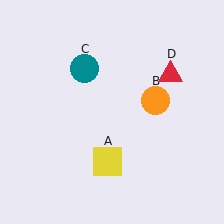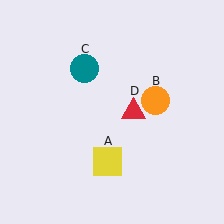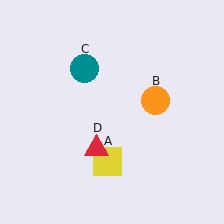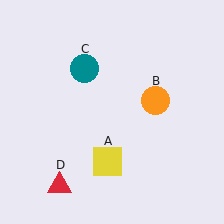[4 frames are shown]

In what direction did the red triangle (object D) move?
The red triangle (object D) moved down and to the left.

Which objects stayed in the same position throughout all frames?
Yellow square (object A) and orange circle (object B) and teal circle (object C) remained stationary.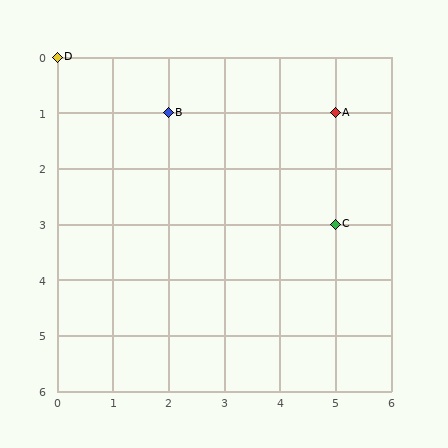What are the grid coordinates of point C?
Point C is at grid coordinates (5, 3).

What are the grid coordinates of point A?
Point A is at grid coordinates (5, 1).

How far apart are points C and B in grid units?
Points C and B are 3 columns and 2 rows apart (about 3.6 grid units diagonally).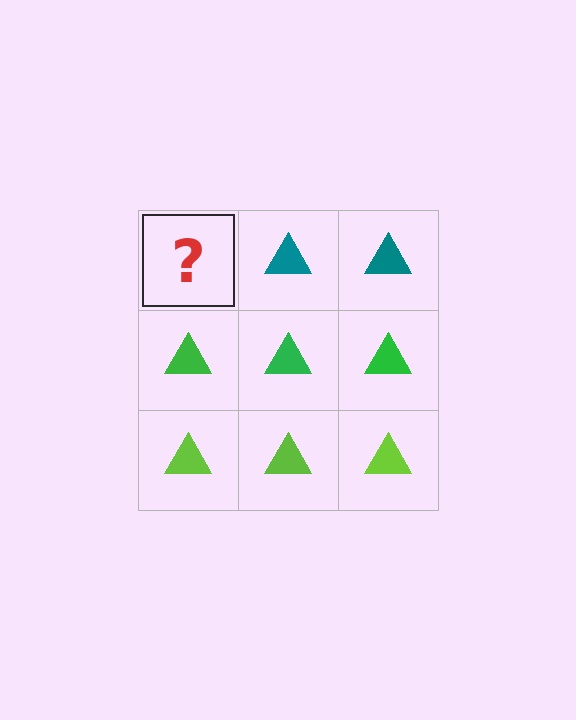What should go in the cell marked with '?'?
The missing cell should contain a teal triangle.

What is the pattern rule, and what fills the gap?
The rule is that each row has a consistent color. The gap should be filled with a teal triangle.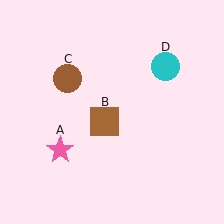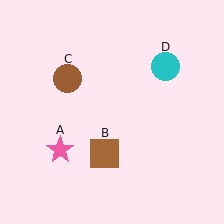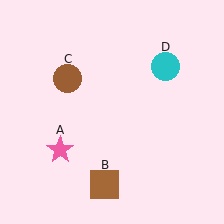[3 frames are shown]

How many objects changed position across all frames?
1 object changed position: brown square (object B).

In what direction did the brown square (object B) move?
The brown square (object B) moved down.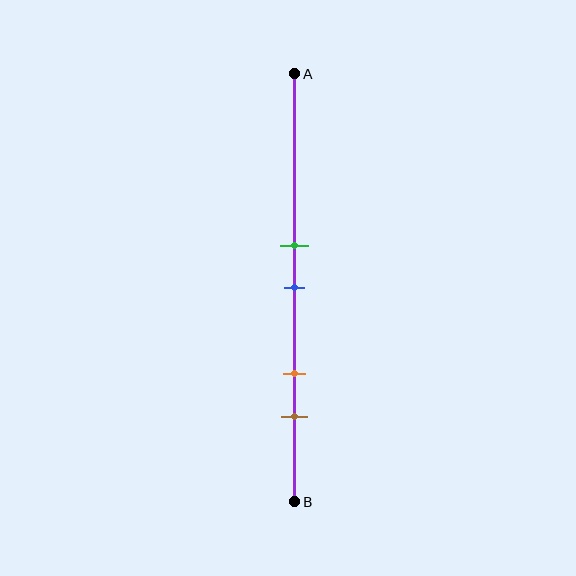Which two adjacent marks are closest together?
The green and blue marks are the closest adjacent pair.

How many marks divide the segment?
There are 4 marks dividing the segment.